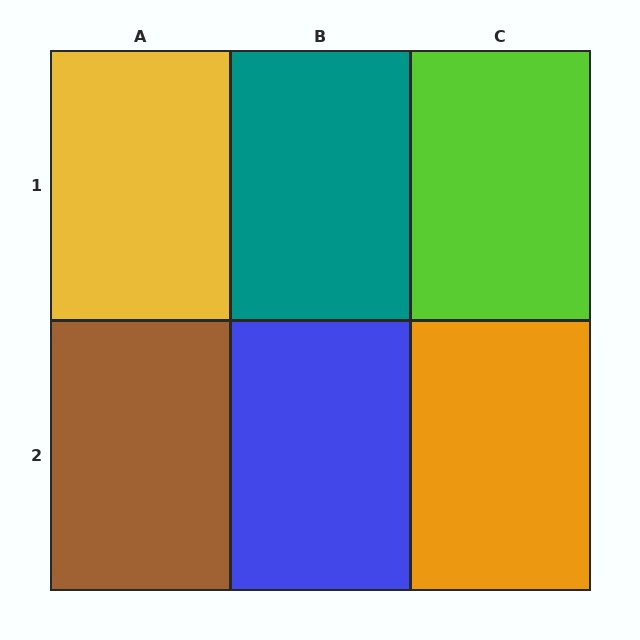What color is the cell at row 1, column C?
Lime.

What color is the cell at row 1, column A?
Yellow.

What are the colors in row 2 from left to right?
Brown, blue, orange.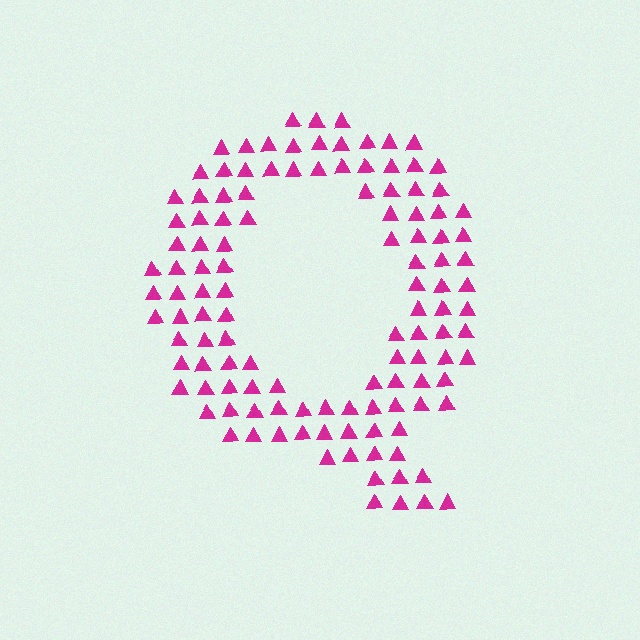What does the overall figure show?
The overall figure shows the letter Q.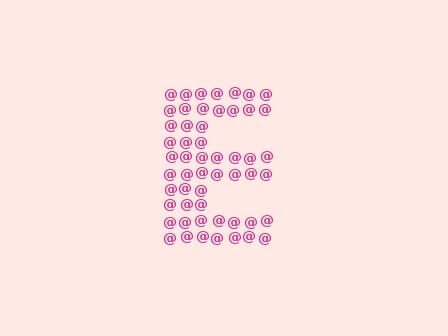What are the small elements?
The small elements are at signs.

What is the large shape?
The large shape is the letter E.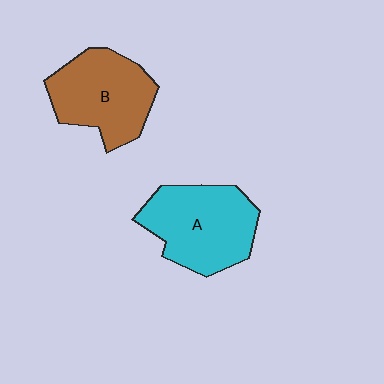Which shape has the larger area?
Shape A (cyan).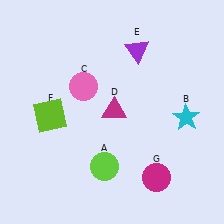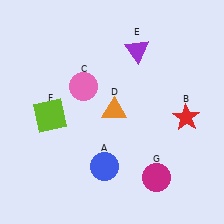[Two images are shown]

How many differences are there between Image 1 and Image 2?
There are 3 differences between the two images.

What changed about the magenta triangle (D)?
In Image 1, D is magenta. In Image 2, it changed to orange.